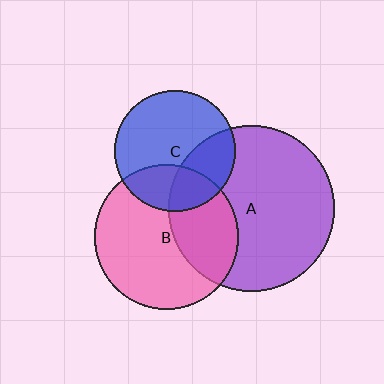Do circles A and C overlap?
Yes.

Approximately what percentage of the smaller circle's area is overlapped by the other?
Approximately 30%.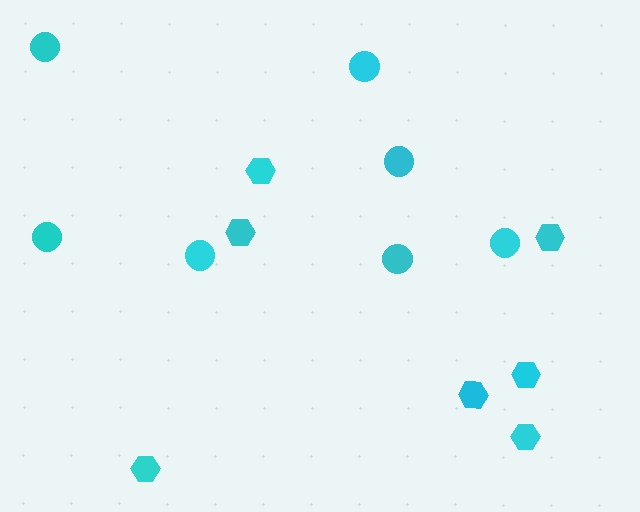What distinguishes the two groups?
There are 2 groups: one group of hexagons (7) and one group of circles (7).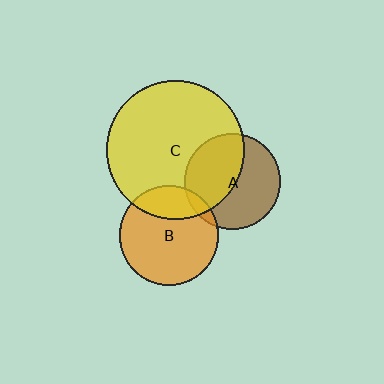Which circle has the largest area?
Circle C (yellow).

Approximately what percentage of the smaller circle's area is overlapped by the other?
Approximately 25%.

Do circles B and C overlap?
Yes.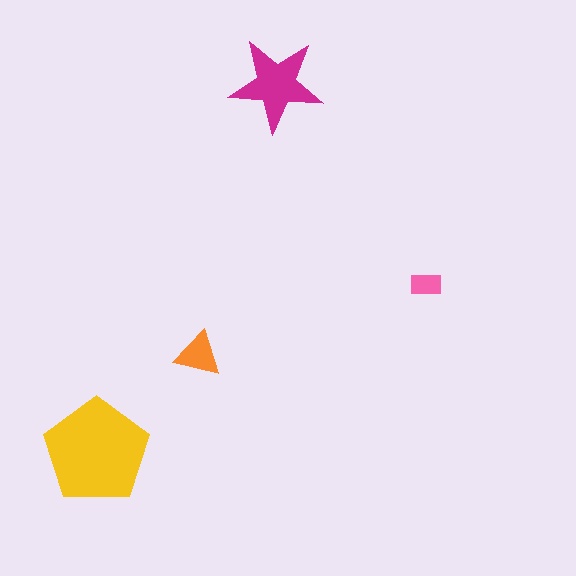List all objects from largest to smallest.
The yellow pentagon, the magenta star, the orange triangle, the pink rectangle.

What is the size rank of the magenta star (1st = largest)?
2nd.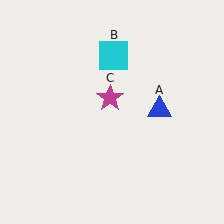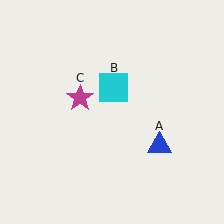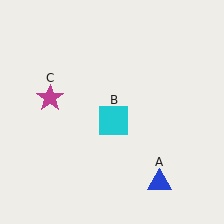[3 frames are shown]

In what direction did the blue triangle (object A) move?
The blue triangle (object A) moved down.